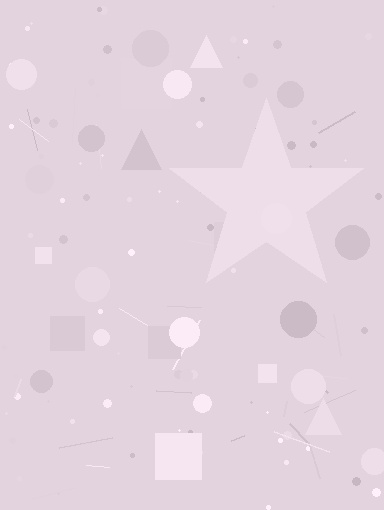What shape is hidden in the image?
A star is hidden in the image.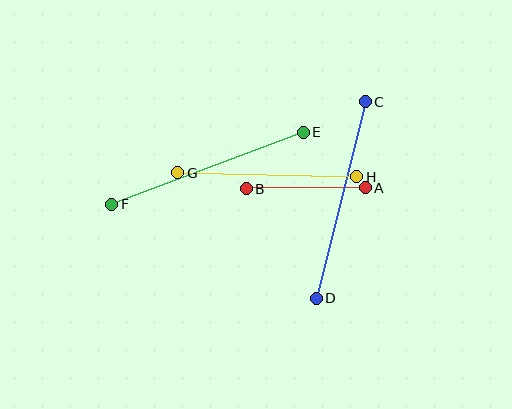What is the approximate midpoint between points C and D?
The midpoint is at approximately (341, 200) pixels.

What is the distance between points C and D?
The distance is approximately 203 pixels.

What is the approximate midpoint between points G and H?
The midpoint is at approximately (267, 175) pixels.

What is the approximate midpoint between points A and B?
The midpoint is at approximately (306, 188) pixels.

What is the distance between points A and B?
The distance is approximately 119 pixels.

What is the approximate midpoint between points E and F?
The midpoint is at approximately (207, 168) pixels.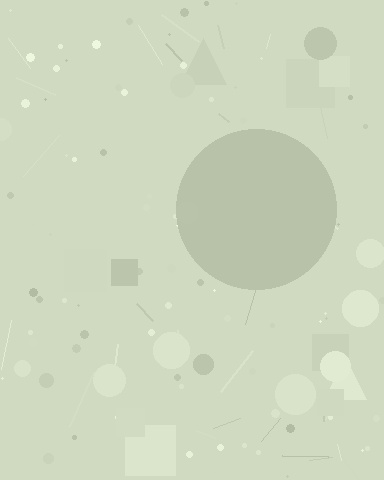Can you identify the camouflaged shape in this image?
The camouflaged shape is a circle.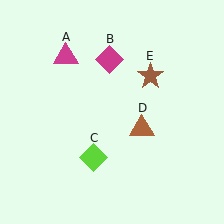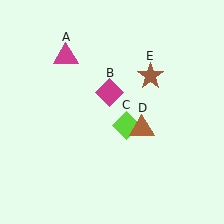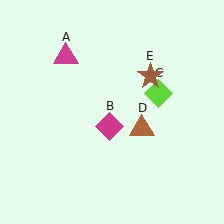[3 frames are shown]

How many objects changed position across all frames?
2 objects changed position: magenta diamond (object B), lime diamond (object C).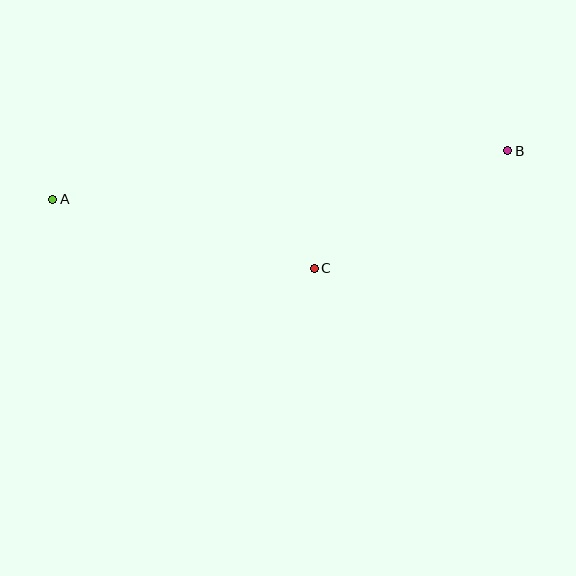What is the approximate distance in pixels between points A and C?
The distance between A and C is approximately 270 pixels.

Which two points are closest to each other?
Points B and C are closest to each other.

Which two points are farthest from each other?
Points A and B are farthest from each other.